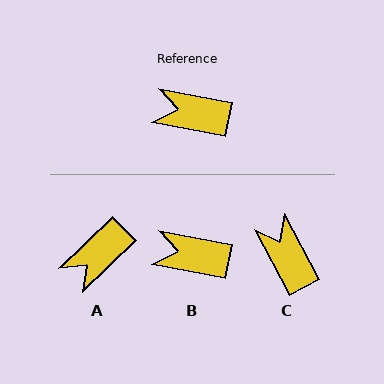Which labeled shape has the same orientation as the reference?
B.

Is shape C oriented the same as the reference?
No, it is off by about 52 degrees.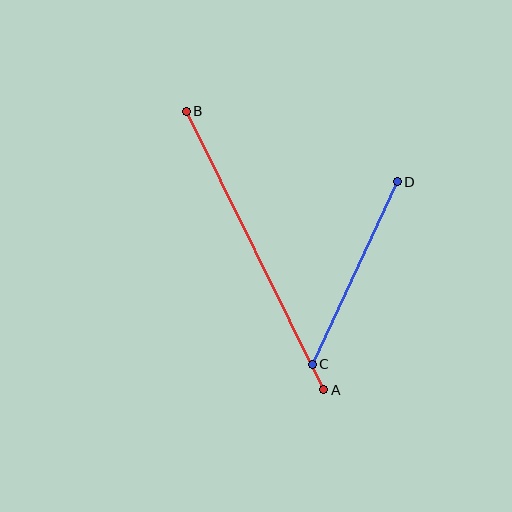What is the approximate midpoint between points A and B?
The midpoint is at approximately (255, 250) pixels.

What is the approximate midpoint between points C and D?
The midpoint is at approximately (355, 273) pixels.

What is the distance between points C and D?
The distance is approximately 201 pixels.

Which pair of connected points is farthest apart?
Points A and B are farthest apart.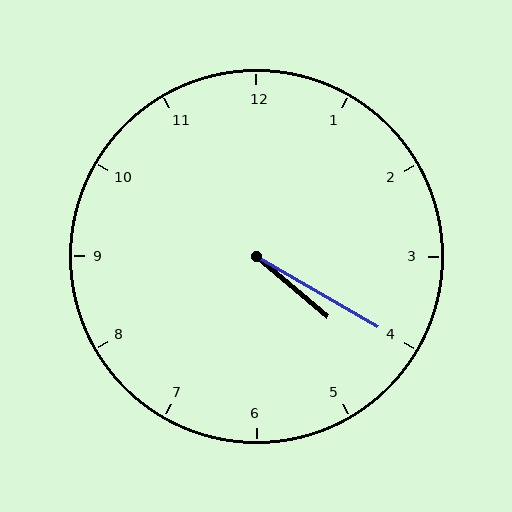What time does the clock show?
4:20.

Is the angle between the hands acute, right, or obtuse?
It is acute.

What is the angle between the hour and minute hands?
Approximately 10 degrees.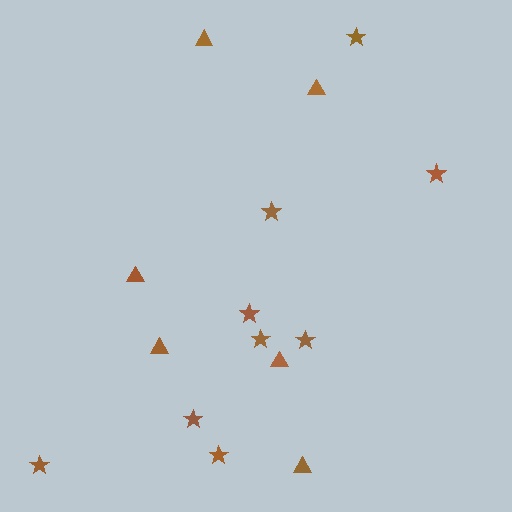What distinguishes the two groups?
There are 2 groups: one group of triangles (6) and one group of stars (9).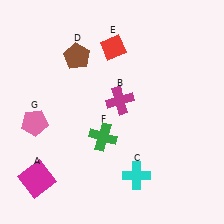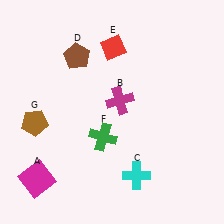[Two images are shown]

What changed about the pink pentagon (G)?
In Image 1, G is pink. In Image 2, it changed to brown.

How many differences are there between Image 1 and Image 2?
There is 1 difference between the two images.